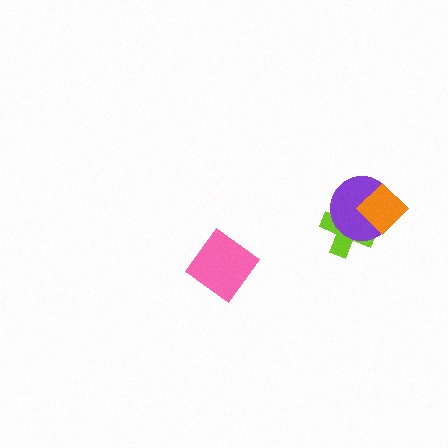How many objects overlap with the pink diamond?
0 objects overlap with the pink diamond.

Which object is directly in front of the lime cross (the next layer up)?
The purple circle is directly in front of the lime cross.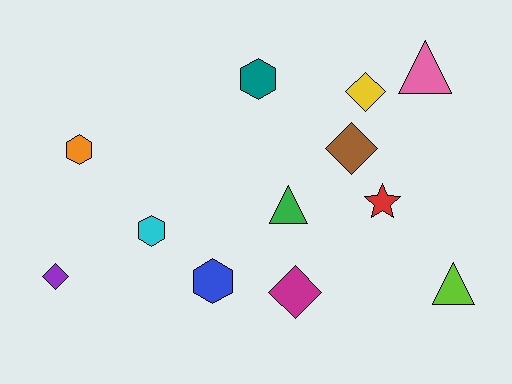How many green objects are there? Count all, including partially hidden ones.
There is 1 green object.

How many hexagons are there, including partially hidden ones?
There are 4 hexagons.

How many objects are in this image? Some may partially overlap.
There are 12 objects.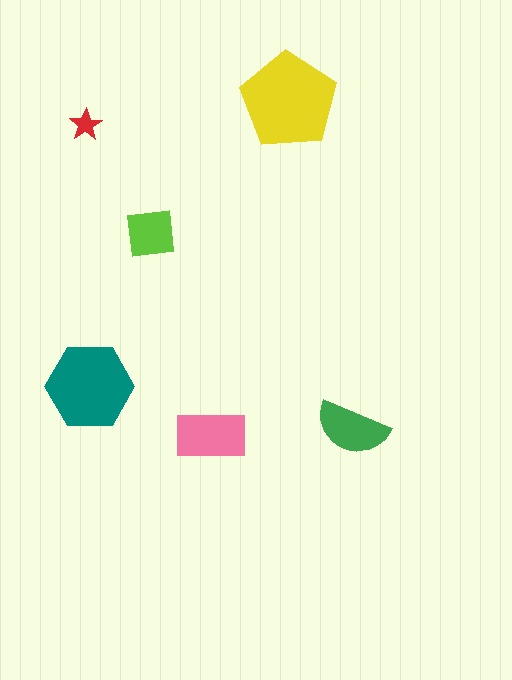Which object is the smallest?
The red star.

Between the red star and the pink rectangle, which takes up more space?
The pink rectangle.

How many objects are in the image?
There are 6 objects in the image.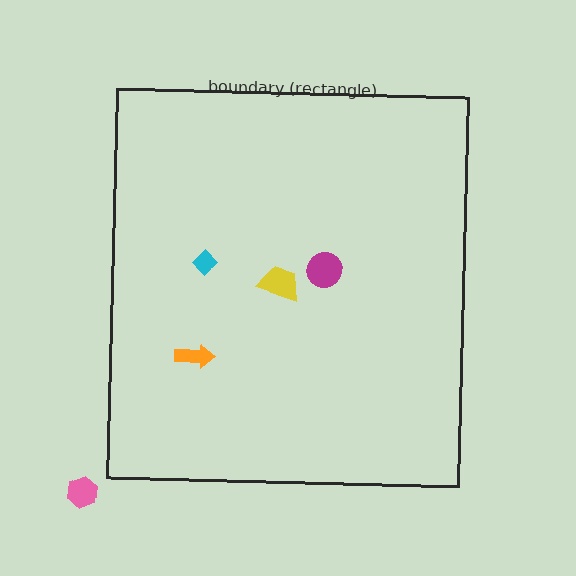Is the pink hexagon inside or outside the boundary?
Outside.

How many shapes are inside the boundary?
4 inside, 1 outside.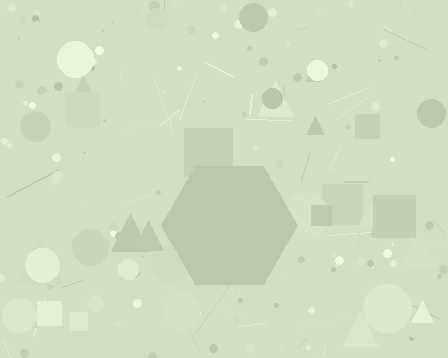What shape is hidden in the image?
A hexagon is hidden in the image.